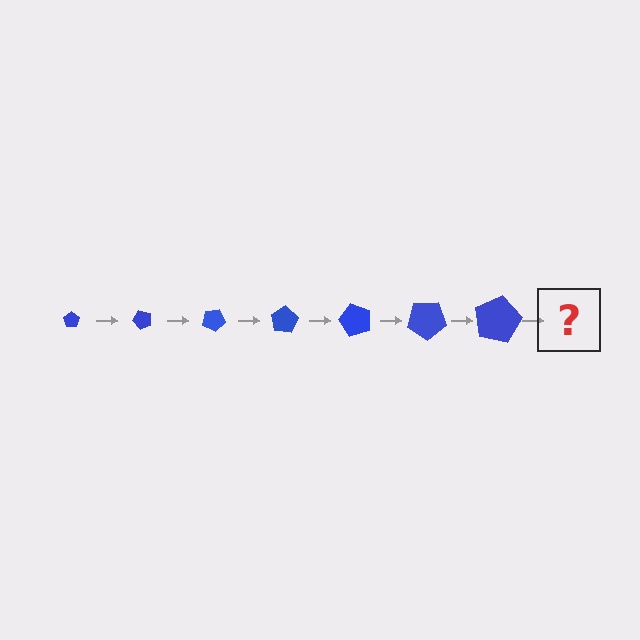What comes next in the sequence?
The next element should be a pentagon, larger than the previous one and rotated 350 degrees from the start.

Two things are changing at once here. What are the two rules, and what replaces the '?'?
The two rules are that the pentagon grows larger each step and it rotates 50 degrees each step. The '?' should be a pentagon, larger than the previous one and rotated 350 degrees from the start.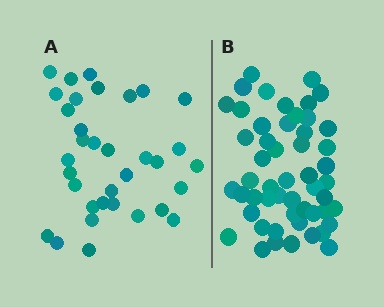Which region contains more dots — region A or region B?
Region B (the right region) has more dots.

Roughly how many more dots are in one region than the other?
Region B has approximately 20 more dots than region A.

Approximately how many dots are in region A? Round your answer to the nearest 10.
About 30 dots. (The exact count is 34, which rounds to 30.)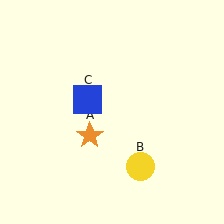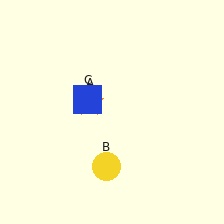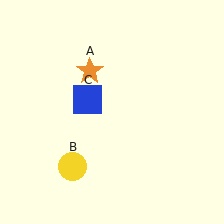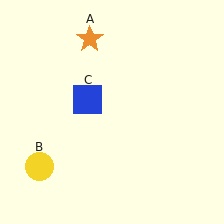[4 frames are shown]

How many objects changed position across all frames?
2 objects changed position: orange star (object A), yellow circle (object B).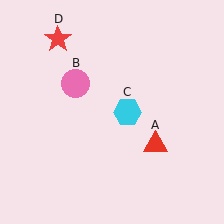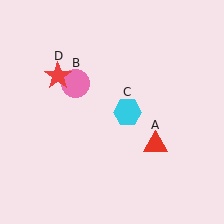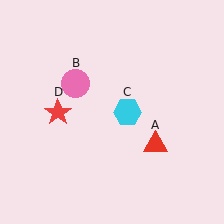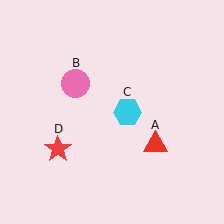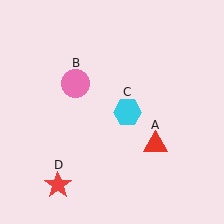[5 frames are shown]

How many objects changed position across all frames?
1 object changed position: red star (object D).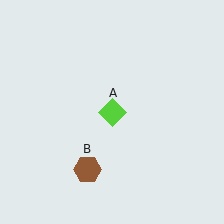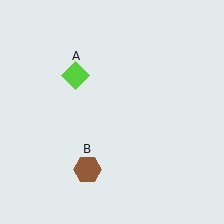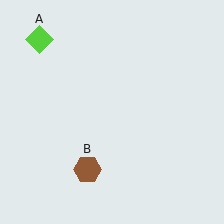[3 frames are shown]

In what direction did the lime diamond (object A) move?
The lime diamond (object A) moved up and to the left.